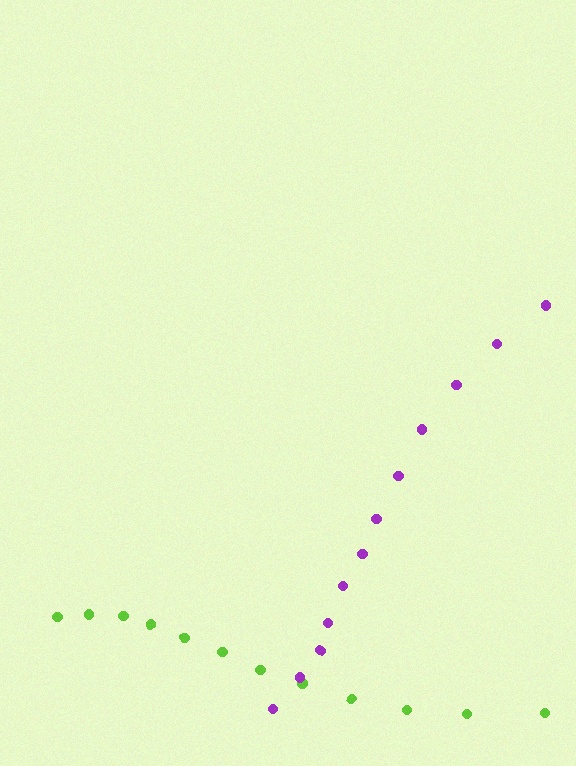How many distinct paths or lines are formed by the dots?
There are 2 distinct paths.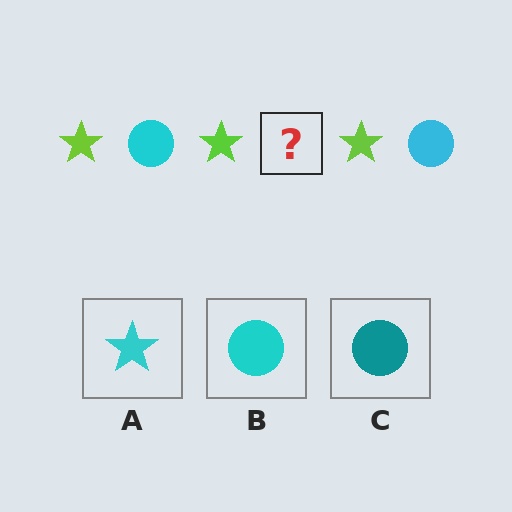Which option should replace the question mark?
Option B.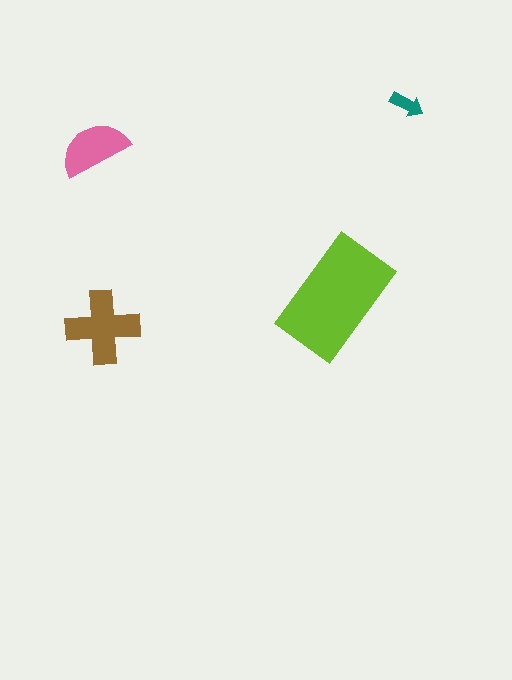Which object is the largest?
The lime rectangle.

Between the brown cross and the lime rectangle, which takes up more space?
The lime rectangle.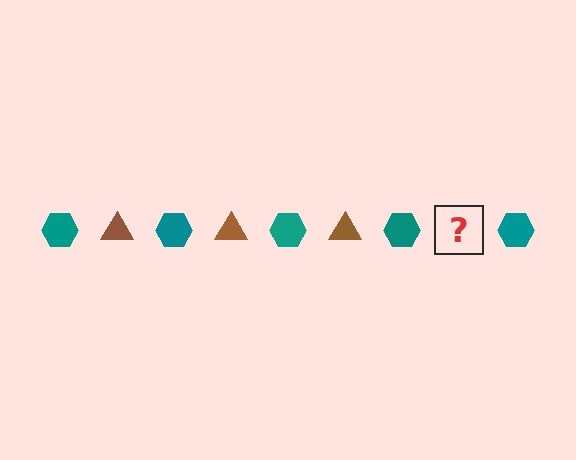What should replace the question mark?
The question mark should be replaced with a brown triangle.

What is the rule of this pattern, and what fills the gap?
The rule is that the pattern alternates between teal hexagon and brown triangle. The gap should be filled with a brown triangle.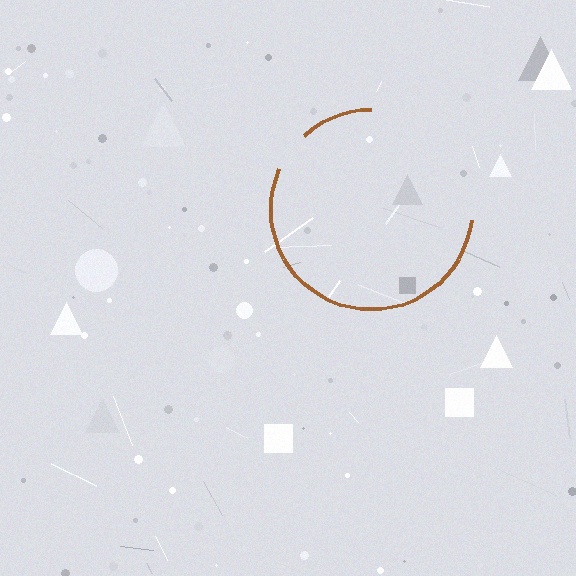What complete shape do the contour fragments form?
The contour fragments form a circle.